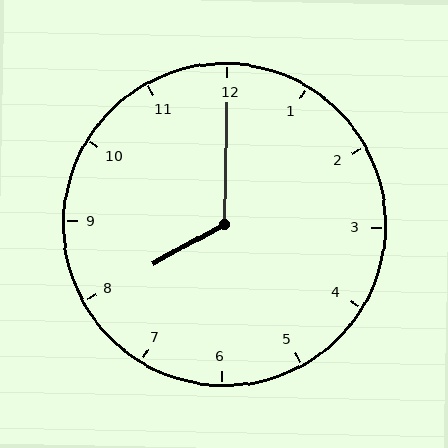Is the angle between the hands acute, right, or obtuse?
It is obtuse.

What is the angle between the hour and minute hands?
Approximately 120 degrees.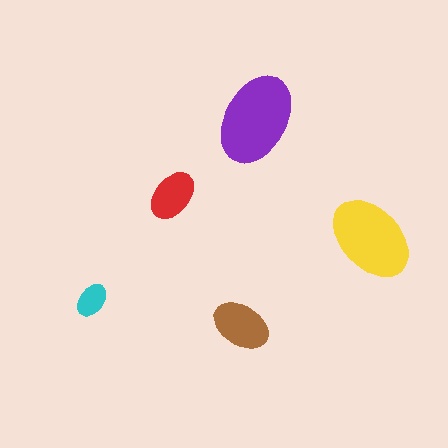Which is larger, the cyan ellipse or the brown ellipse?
The brown one.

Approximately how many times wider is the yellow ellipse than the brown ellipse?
About 1.5 times wider.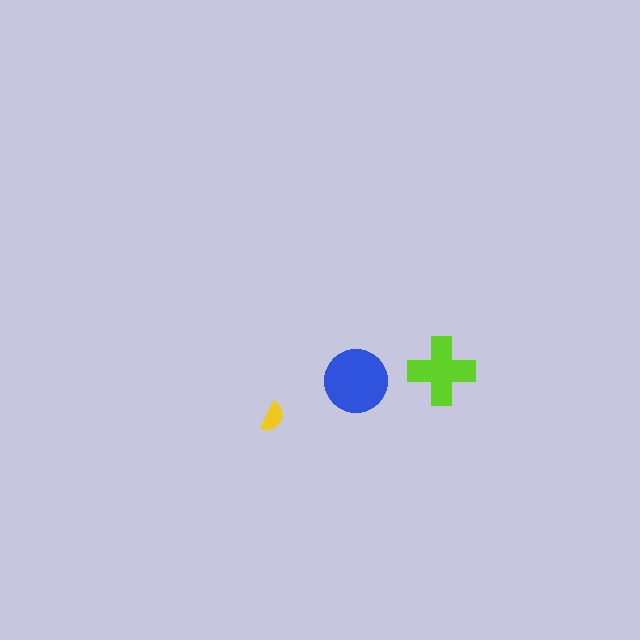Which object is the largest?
The blue circle.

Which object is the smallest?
The yellow semicircle.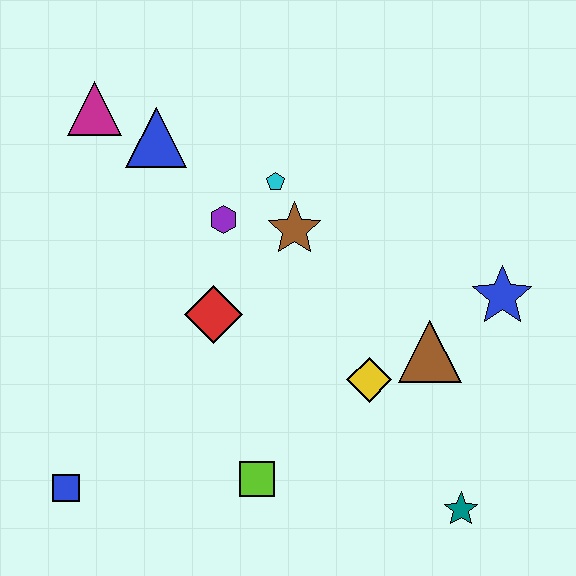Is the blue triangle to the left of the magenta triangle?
No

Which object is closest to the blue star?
The brown triangle is closest to the blue star.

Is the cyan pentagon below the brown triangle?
No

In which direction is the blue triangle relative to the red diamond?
The blue triangle is above the red diamond.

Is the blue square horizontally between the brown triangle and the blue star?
No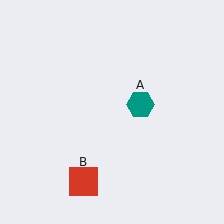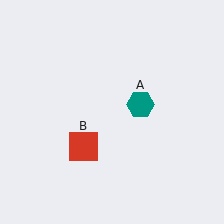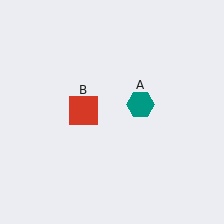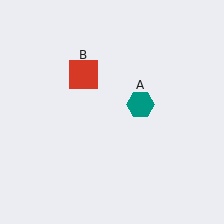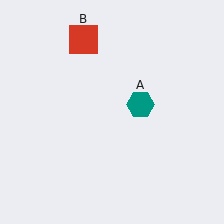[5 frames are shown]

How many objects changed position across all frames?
1 object changed position: red square (object B).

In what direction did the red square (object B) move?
The red square (object B) moved up.